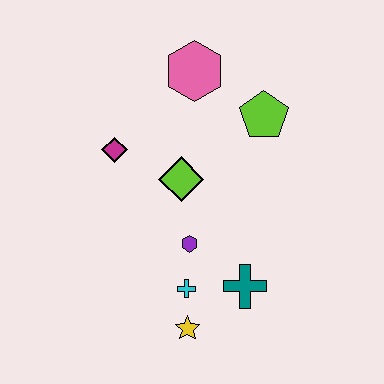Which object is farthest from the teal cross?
The pink hexagon is farthest from the teal cross.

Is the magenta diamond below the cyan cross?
No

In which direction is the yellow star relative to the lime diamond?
The yellow star is below the lime diamond.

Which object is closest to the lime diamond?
The purple hexagon is closest to the lime diamond.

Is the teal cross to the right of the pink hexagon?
Yes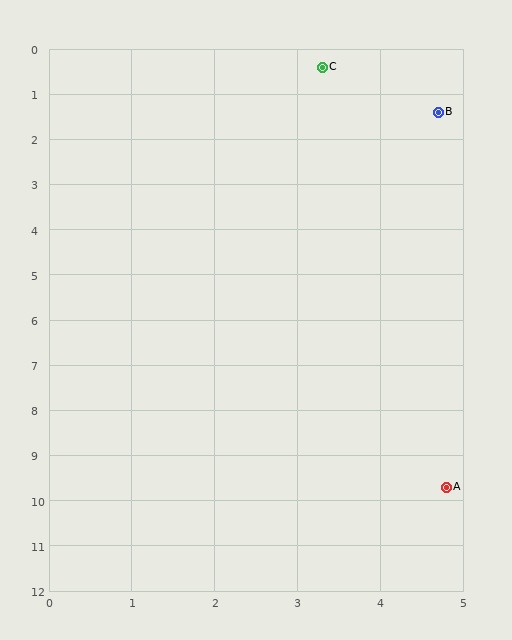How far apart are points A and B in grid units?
Points A and B are about 8.3 grid units apart.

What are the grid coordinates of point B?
Point B is at approximately (4.7, 1.4).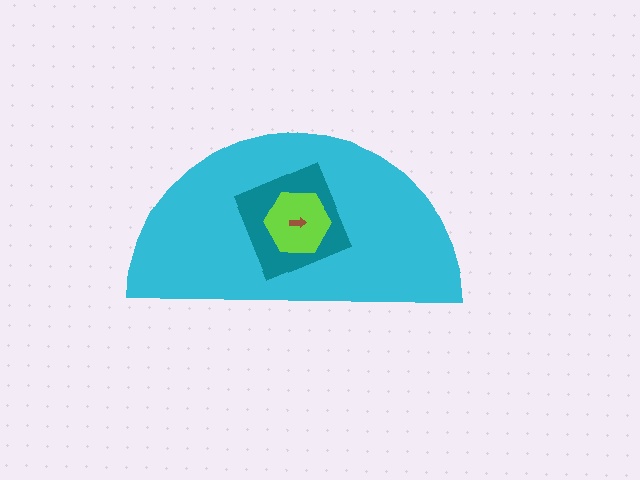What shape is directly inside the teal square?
The lime hexagon.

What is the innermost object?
The brown arrow.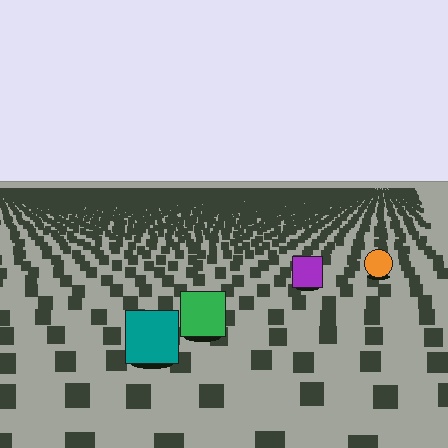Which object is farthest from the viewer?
The orange circle is farthest from the viewer. It appears smaller and the ground texture around it is denser.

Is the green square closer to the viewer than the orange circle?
Yes. The green square is closer — you can tell from the texture gradient: the ground texture is coarser near it.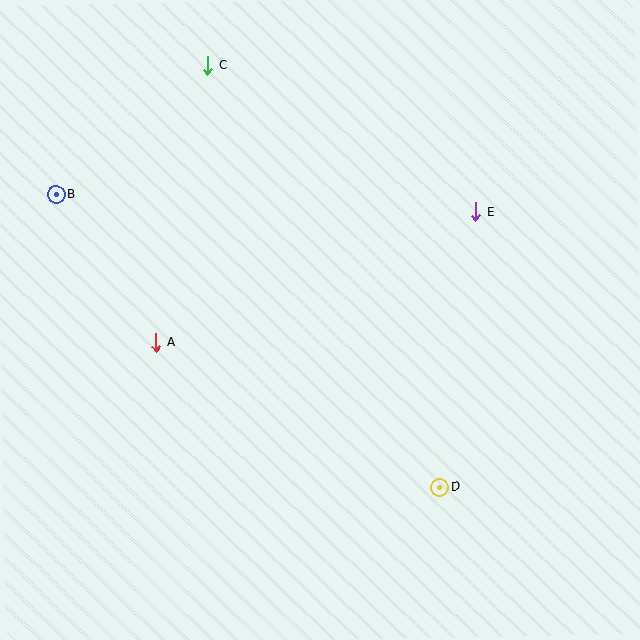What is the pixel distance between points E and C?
The distance between E and C is 305 pixels.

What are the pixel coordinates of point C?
Point C is at (208, 66).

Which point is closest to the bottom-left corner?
Point A is closest to the bottom-left corner.